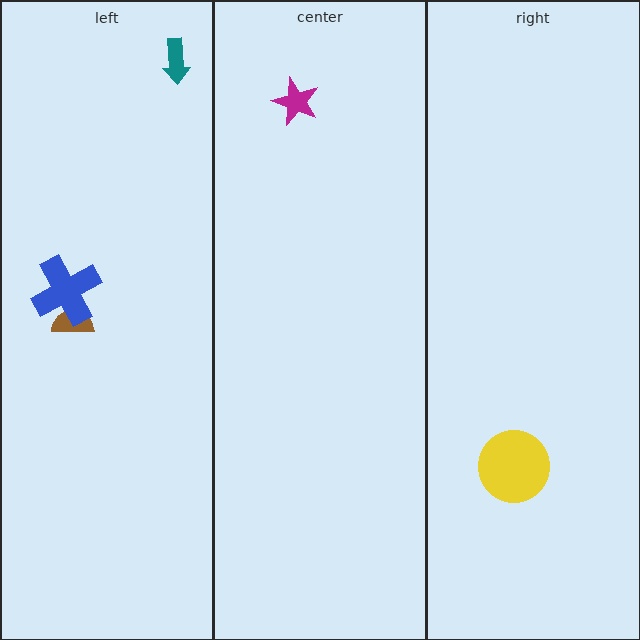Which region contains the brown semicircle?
The left region.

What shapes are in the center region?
The magenta star.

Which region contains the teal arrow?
The left region.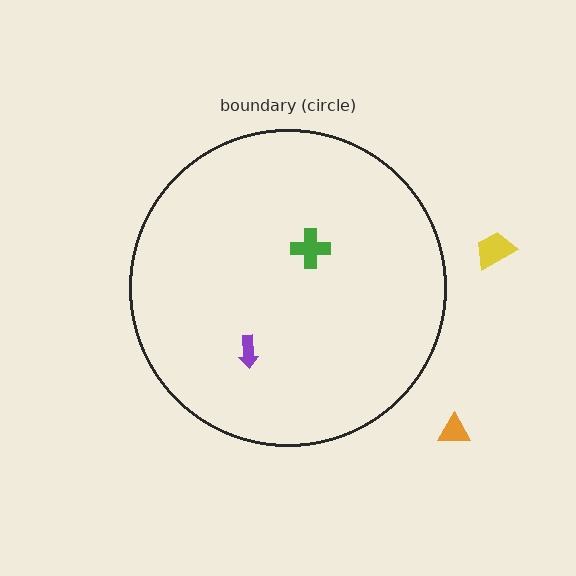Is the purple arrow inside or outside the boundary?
Inside.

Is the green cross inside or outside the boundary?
Inside.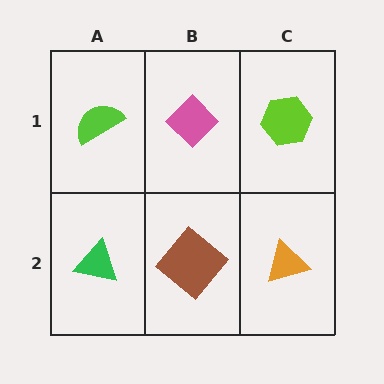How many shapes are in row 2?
3 shapes.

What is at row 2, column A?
A green triangle.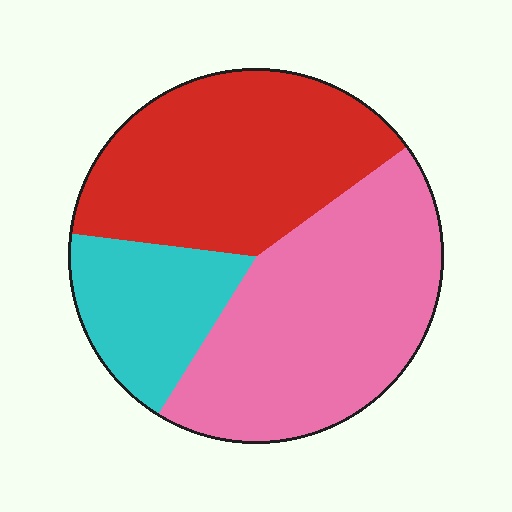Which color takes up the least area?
Cyan, at roughly 20%.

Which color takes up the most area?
Pink, at roughly 45%.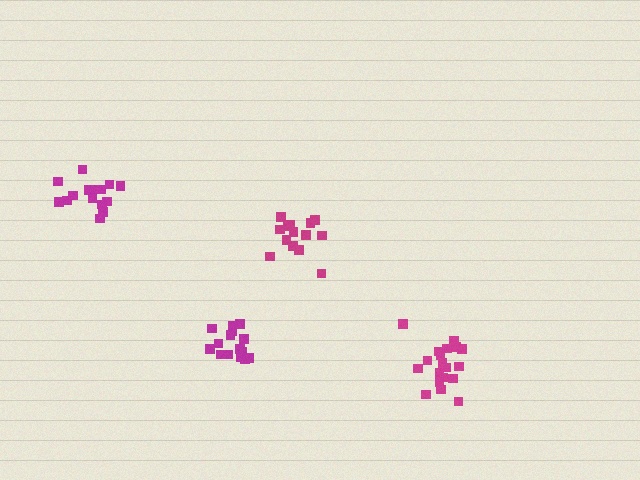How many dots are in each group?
Group 1: 16 dots, Group 2: 14 dots, Group 3: 19 dots, Group 4: 15 dots (64 total).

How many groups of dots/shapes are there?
There are 4 groups.